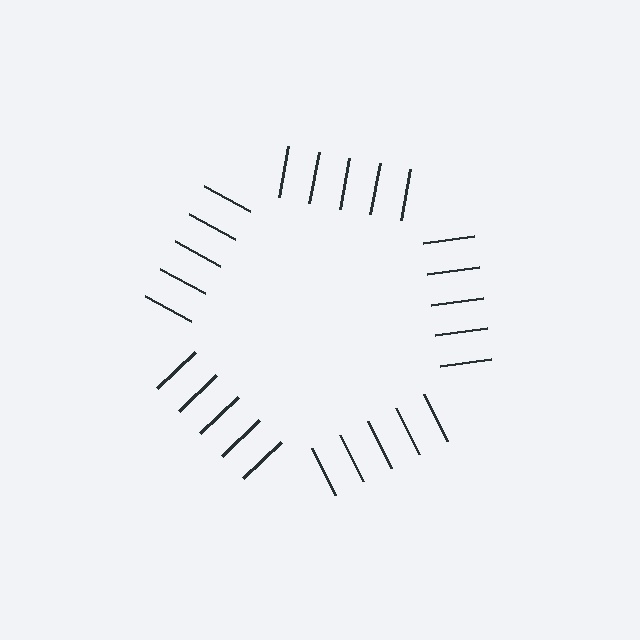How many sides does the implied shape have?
5 sides — the line-ends trace a pentagon.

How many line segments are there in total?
25 — 5 along each of the 5 edges.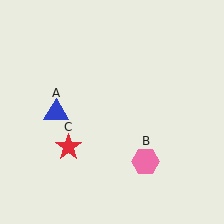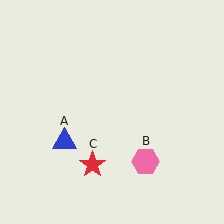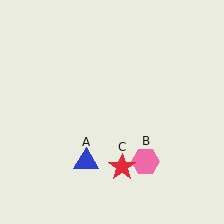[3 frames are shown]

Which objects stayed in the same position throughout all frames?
Pink hexagon (object B) remained stationary.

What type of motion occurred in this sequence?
The blue triangle (object A), red star (object C) rotated counterclockwise around the center of the scene.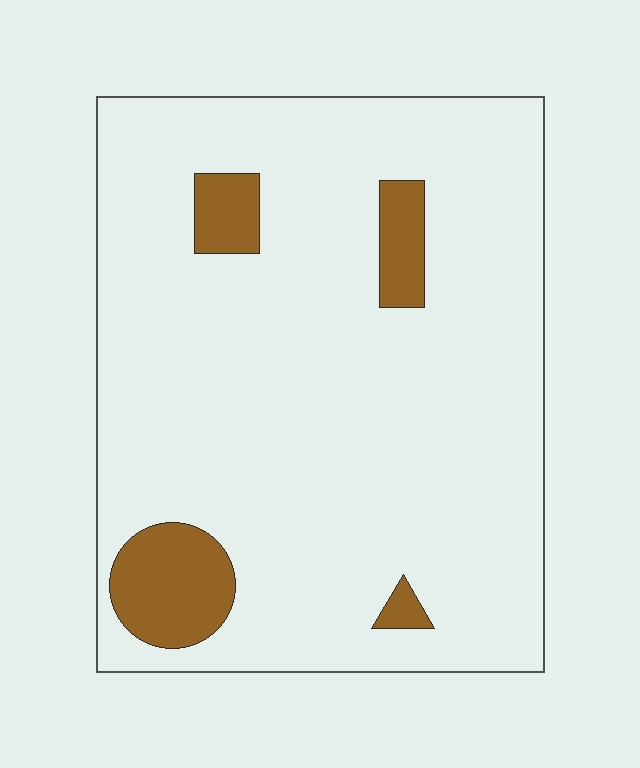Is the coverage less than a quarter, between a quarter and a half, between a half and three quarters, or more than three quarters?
Less than a quarter.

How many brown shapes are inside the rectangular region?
4.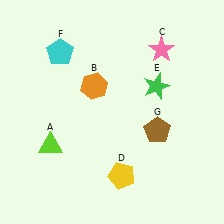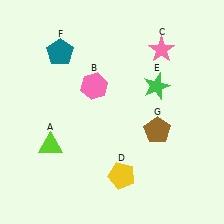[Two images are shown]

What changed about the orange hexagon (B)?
In Image 1, B is orange. In Image 2, it changed to pink.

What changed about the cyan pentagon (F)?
In Image 1, F is cyan. In Image 2, it changed to teal.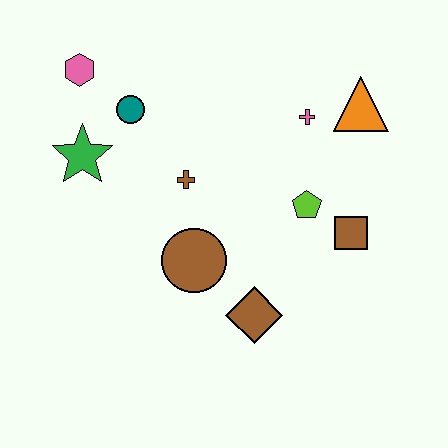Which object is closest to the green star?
The teal circle is closest to the green star.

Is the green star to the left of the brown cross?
Yes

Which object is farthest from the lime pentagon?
The pink hexagon is farthest from the lime pentagon.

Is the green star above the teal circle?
No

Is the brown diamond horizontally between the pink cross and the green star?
Yes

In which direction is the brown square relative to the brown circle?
The brown square is to the right of the brown circle.